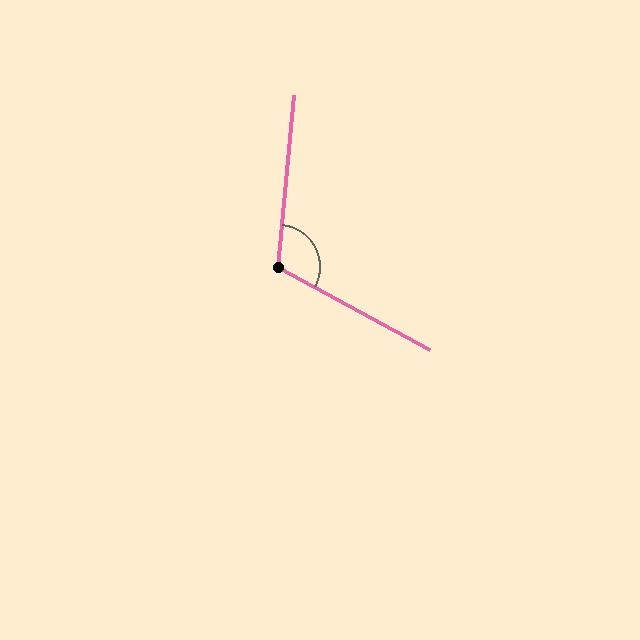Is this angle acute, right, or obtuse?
It is obtuse.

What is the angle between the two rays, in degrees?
Approximately 113 degrees.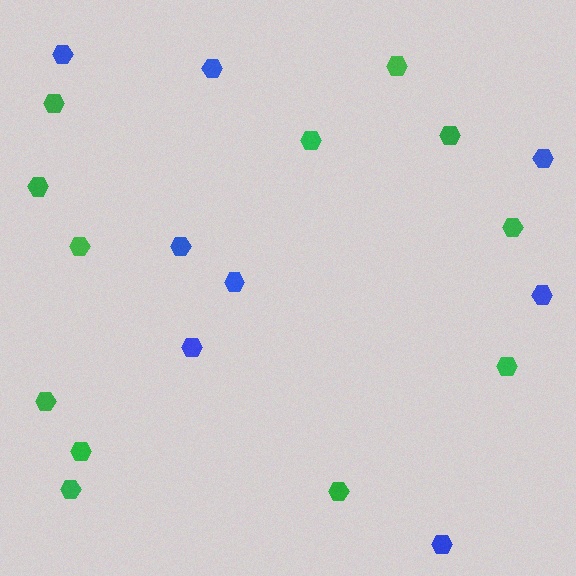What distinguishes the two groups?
There are 2 groups: one group of green hexagons (12) and one group of blue hexagons (8).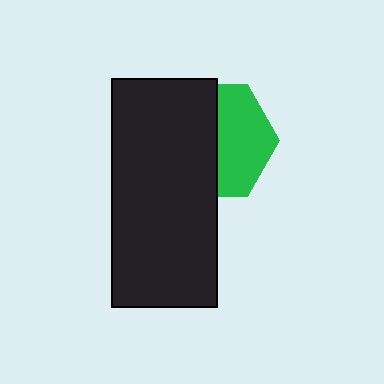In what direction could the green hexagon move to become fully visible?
The green hexagon could move right. That would shift it out from behind the black rectangle entirely.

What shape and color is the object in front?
The object in front is a black rectangle.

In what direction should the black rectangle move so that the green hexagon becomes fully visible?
The black rectangle should move left. That is the shortest direction to clear the overlap and leave the green hexagon fully visible.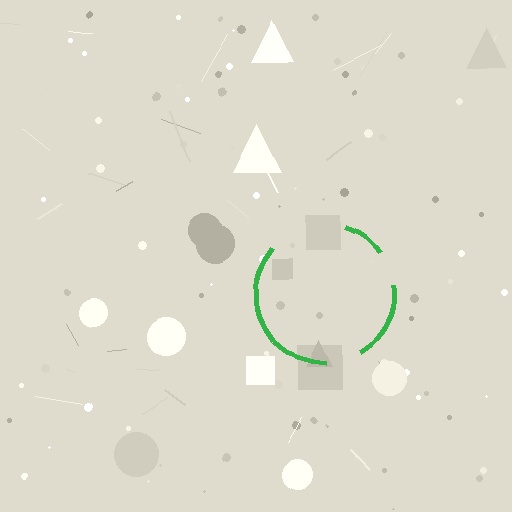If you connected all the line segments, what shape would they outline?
They would outline a circle.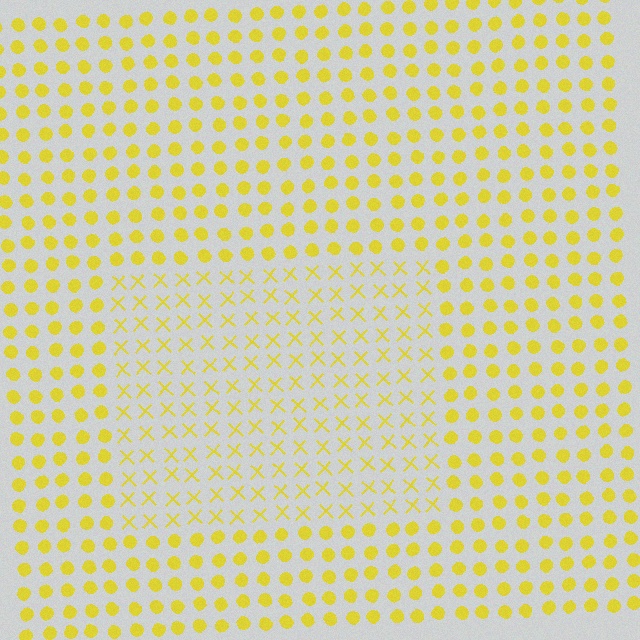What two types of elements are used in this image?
The image uses X marks inside the rectangle region and circles outside it.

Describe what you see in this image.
The image is filled with small yellow elements arranged in a uniform grid. A rectangle-shaped region contains X marks, while the surrounding area contains circles. The boundary is defined purely by the change in element shape.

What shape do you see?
I see a rectangle.